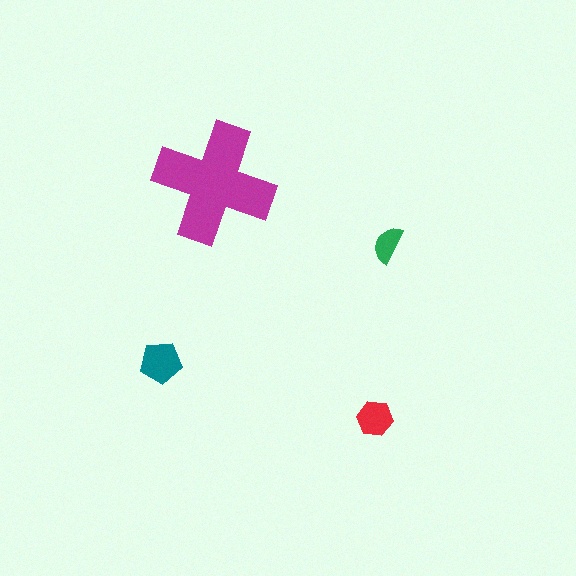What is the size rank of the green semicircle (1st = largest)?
4th.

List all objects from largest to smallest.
The magenta cross, the teal pentagon, the red hexagon, the green semicircle.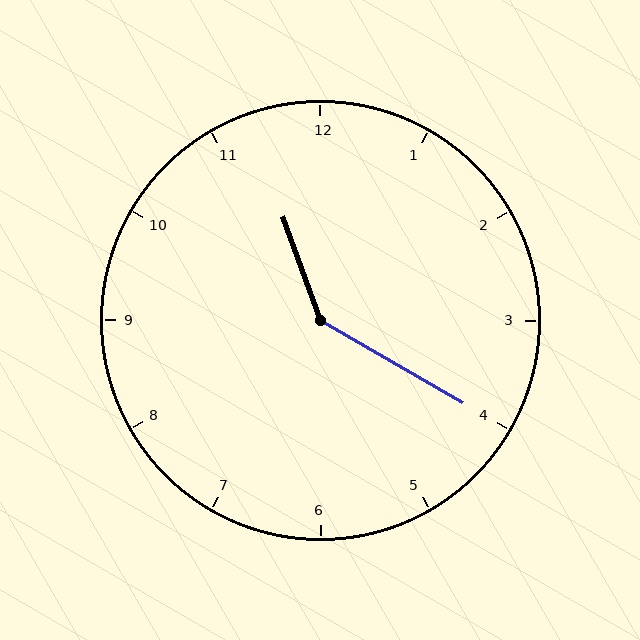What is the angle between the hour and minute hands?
Approximately 140 degrees.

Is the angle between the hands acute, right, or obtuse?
It is obtuse.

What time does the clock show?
11:20.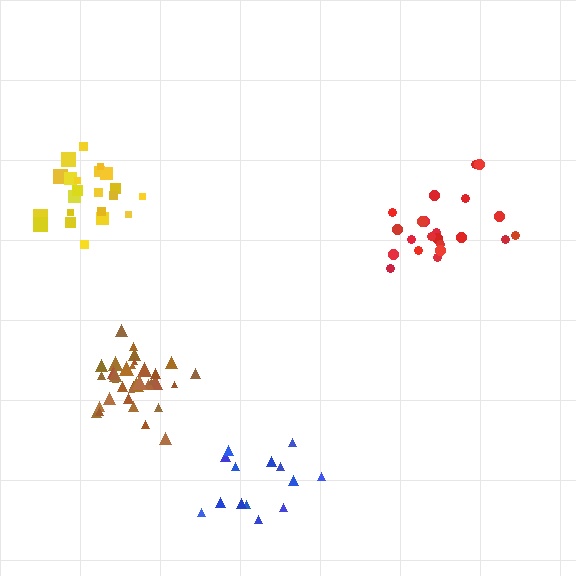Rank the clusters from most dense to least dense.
brown, yellow, red, blue.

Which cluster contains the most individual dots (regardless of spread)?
Brown (35).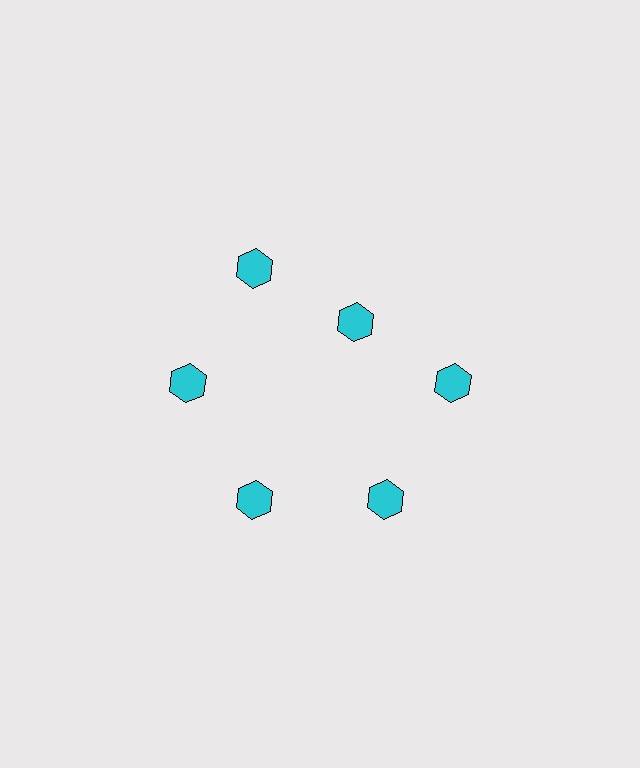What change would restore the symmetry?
The symmetry would be restored by moving it outward, back onto the ring so that all 6 hexagons sit at equal angles and equal distance from the center.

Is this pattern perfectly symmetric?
No. The 6 cyan hexagons are arranged in a ring, but one element near the 1 o'clock position is pulled inward toward the center, breaking the 6-fold rotational symmetry.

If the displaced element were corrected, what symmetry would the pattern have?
It would have 6-fold rotational symmetry — the pattern would map onto itself every 60 degrees.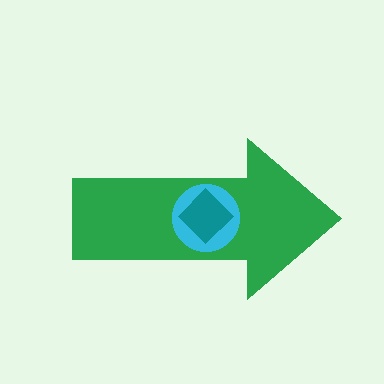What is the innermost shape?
The teal diamond.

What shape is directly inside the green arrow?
The cyan circle.